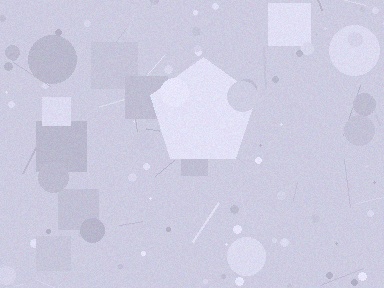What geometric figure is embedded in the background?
A pentagon is embedded in the background.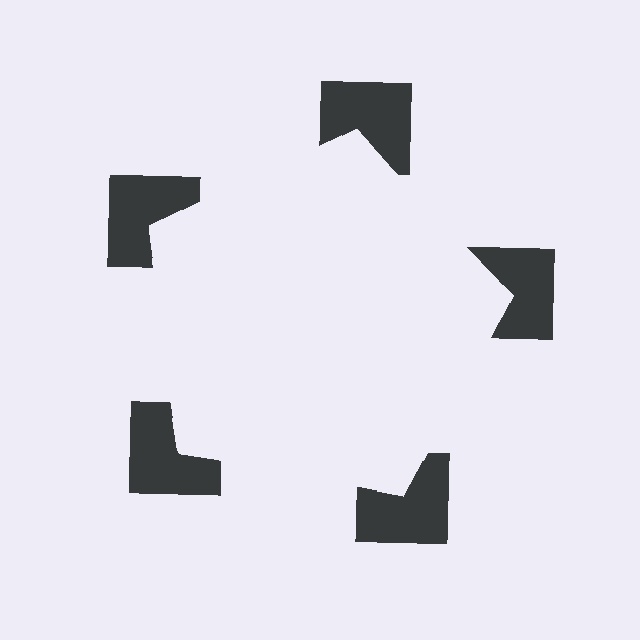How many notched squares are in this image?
There are 5 — one at each vertex of the illusory pentagon.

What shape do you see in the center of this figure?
An illusory pentagon — its edges are inferred from the aligned wedge cuts in the notched squares, not physically drawn.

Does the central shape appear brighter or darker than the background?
It typically appears slightly brighter than the background, even though no actual brightness change is drawn.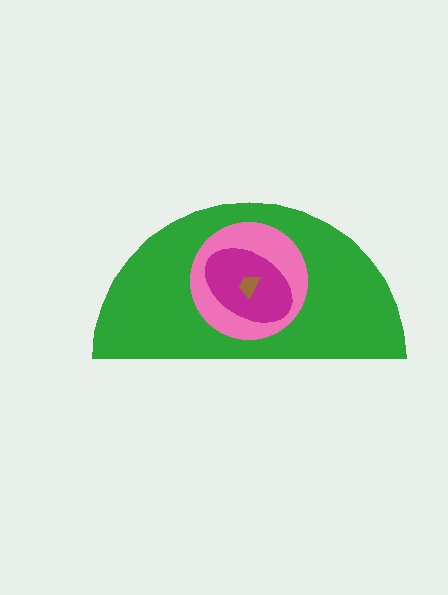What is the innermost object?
The brown trapezoid.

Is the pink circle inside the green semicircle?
Yes.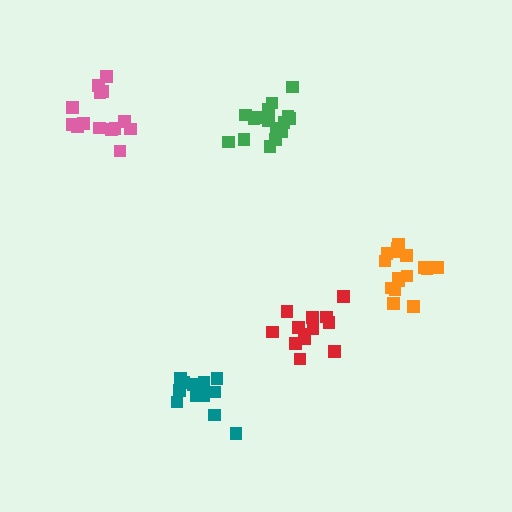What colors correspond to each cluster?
The clusters are colored: green, orange, teal, red, pink.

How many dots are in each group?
Group 1: 17 dots, Group 2: 16 dots, Group 3: 12 dots, Group 4: 13 dots, Group 5: 14 dots (72 total).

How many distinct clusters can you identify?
There are 5 distinct clusters.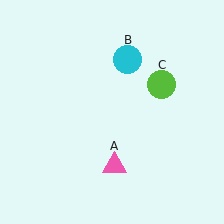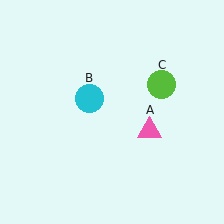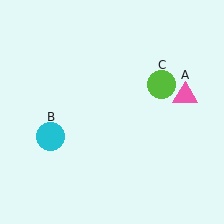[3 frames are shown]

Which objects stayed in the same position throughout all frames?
Lime circle (object C) remained stationary.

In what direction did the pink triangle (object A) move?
The pink triangle (object A) moved up and to the right.